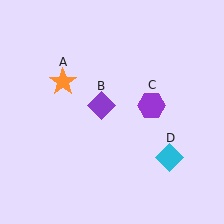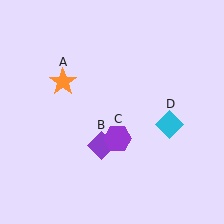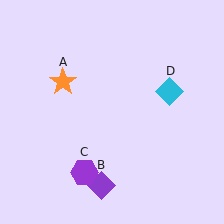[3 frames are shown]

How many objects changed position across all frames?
3 objects changed position: purple diamond (object B), purple hexagon (object C), cyan diamond (object D).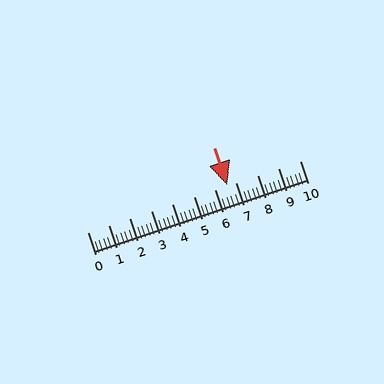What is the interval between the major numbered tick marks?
The major tick marks are spaced 1 units apart.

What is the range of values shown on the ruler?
The ruler shows values from 0 to 10.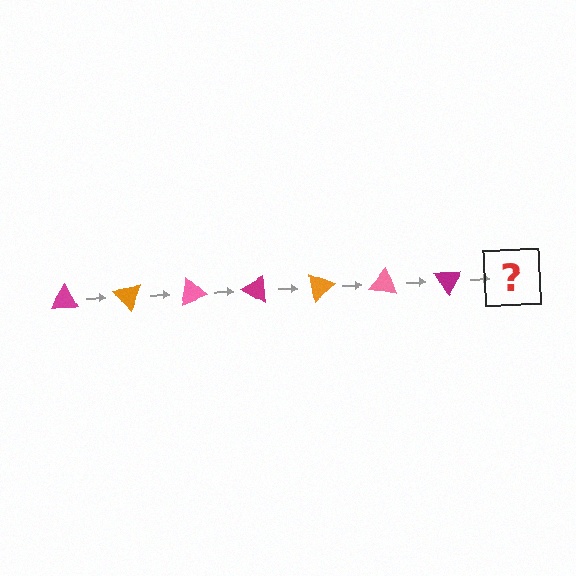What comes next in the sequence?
The next element should be an orange triangle, rotated 350 degrees from the start.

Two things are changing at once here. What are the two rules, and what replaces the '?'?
The two rules are that it rotates 50 degrees each step and the color cycles through magenta, orange, and pink. The '?' should be an orange triangle, rotated 350 degrees from the start.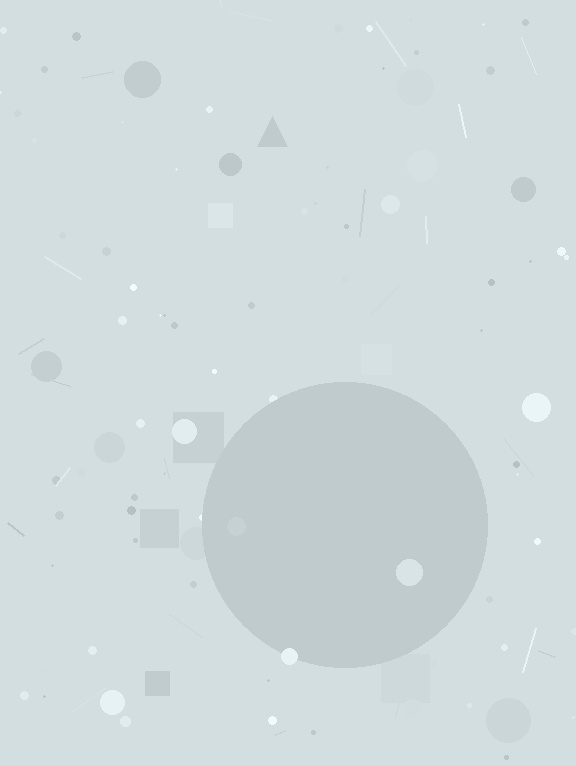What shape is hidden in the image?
A circle is hidden in the image.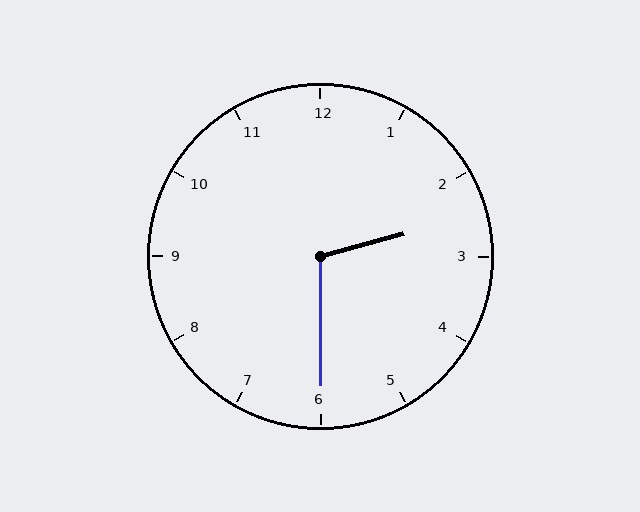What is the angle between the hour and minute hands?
Approximately 105 degrees.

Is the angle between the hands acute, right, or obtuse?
It is obtuse.